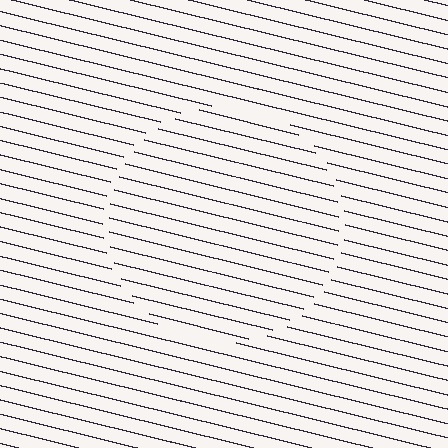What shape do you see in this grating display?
An illusory circle. The interior of the shape contains the same grating, shifted by half a period — the contour is defined by the phase discontinuity where line-ends from the inner and outer gratings abut.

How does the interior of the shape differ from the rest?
The interior of the shape contains the same grating, shifted by half a period — the contour is defined by the phase discontinuity where line-ends from the inner and outer gratings abut.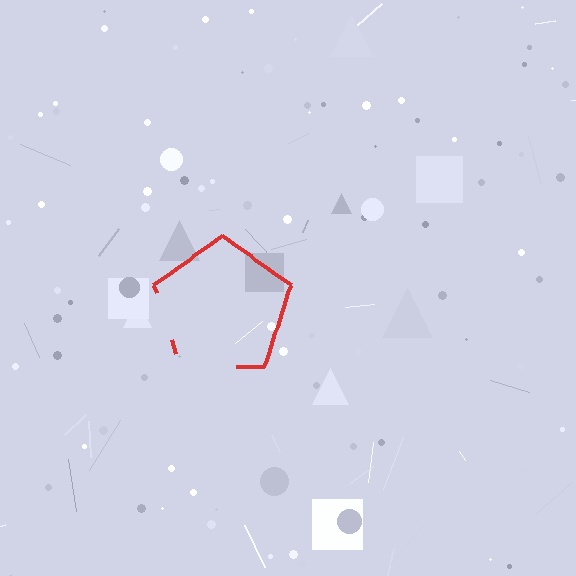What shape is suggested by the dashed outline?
The dashed outline suggests a pentagon.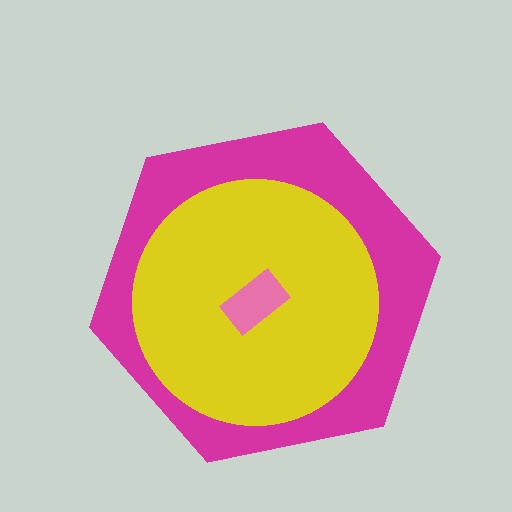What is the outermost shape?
The magenta hexagon.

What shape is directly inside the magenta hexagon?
The yellow circle.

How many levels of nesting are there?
3.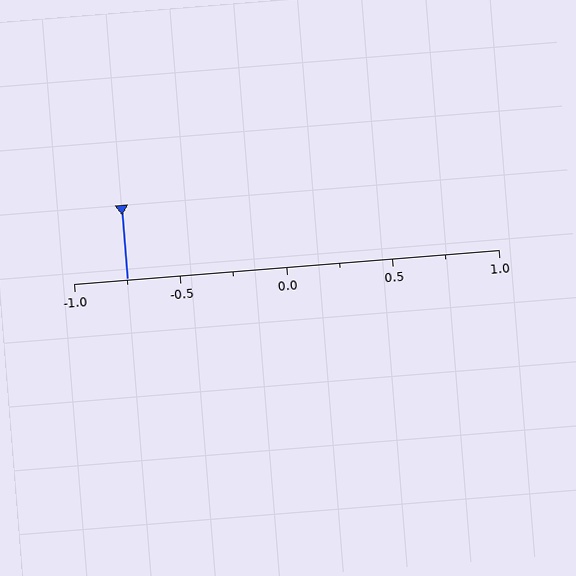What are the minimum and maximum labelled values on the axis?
The axis runs from -1.0 to 1.0.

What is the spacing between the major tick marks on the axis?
The major ticks are spaced 0.5 apart.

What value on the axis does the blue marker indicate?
The marker indicates approximately -0.75.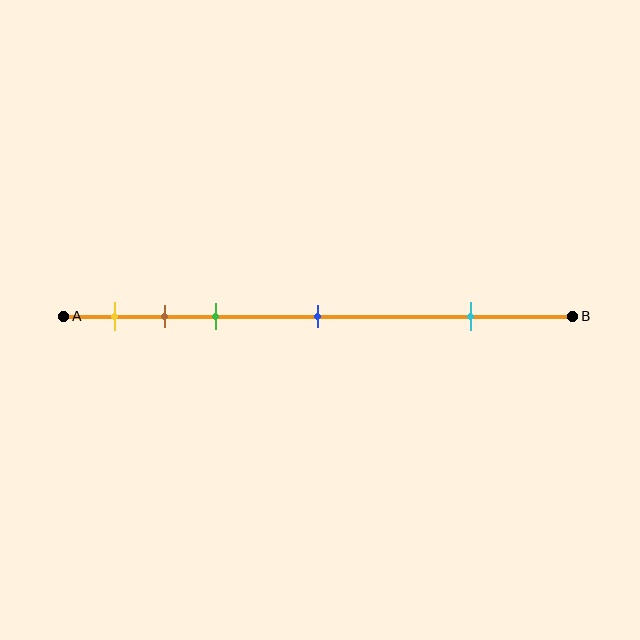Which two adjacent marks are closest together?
The brown and green marks are the closest adjacent pair.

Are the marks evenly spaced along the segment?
No, the marks are not evenly spaced.